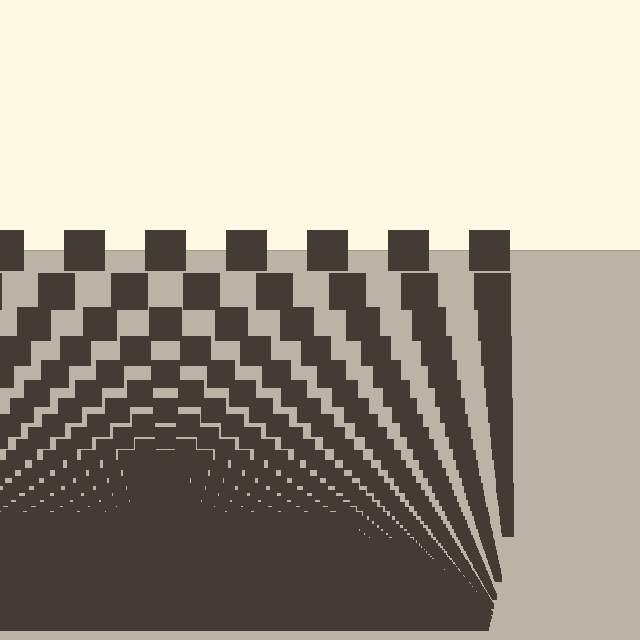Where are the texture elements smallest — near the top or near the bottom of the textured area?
Near the bottom.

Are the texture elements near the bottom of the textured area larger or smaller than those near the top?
Smaller. The gradient is inverted — elements near the bottom are smaller and denser.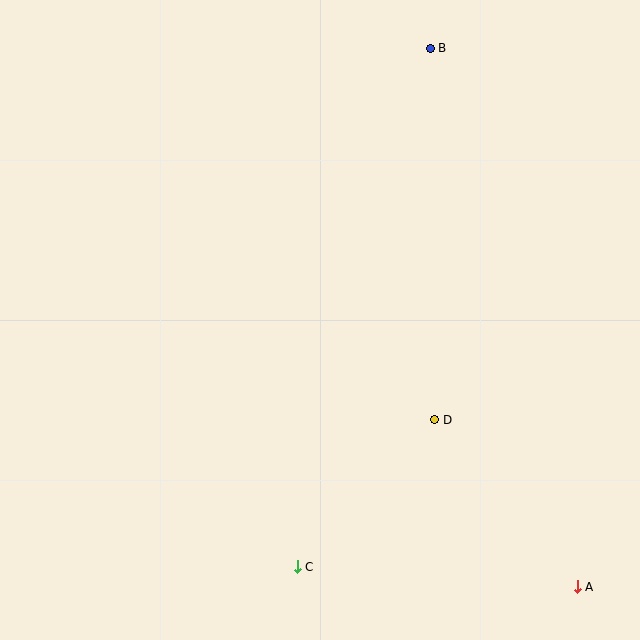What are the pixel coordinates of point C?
Point C is at (297, 567).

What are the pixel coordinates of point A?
Point A is at (577, 587).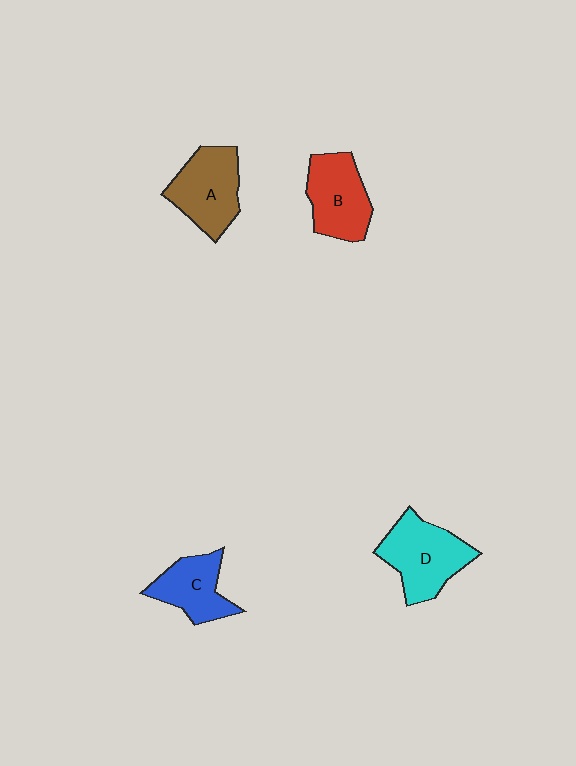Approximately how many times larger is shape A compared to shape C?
Approximately 1.2 times.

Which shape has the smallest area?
Shape C (blue).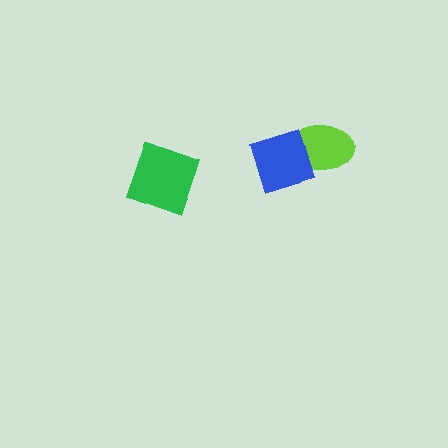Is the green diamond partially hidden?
No, no other shape covers it.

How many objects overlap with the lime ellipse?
1 object overlaps with the lime ellipse.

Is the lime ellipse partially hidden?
Yes, it is partially covered by another shape.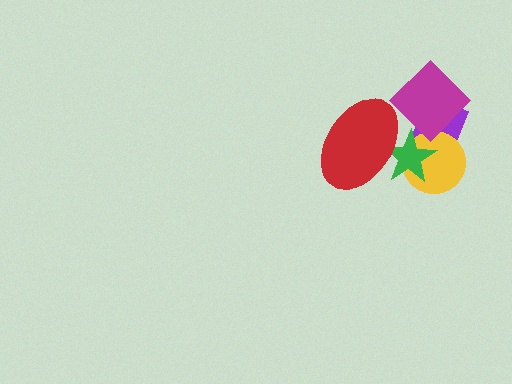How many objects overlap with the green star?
4 objects overlap with the green star.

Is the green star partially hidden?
Yes, it is partially covered by another shape.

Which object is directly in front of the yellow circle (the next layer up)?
The green star is directly in front of the yellow circle.